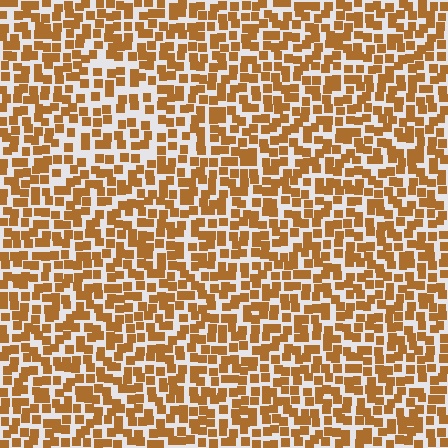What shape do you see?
I see a triangle.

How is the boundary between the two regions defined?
The boundary is defined by a change in element density (approximately 1.5x ratio). All elements are the same color, size, and shape.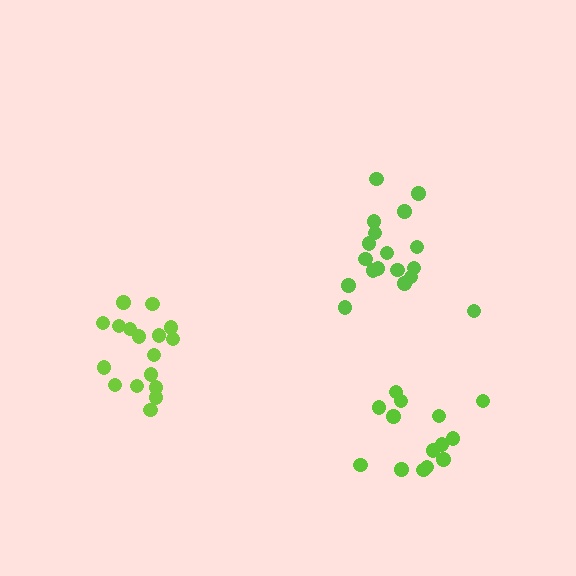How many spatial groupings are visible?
There are 3 spatial groupings.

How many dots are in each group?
Group 1: 18 dots, Group 2: 17 dots, Group 3: 14 dots (49 total).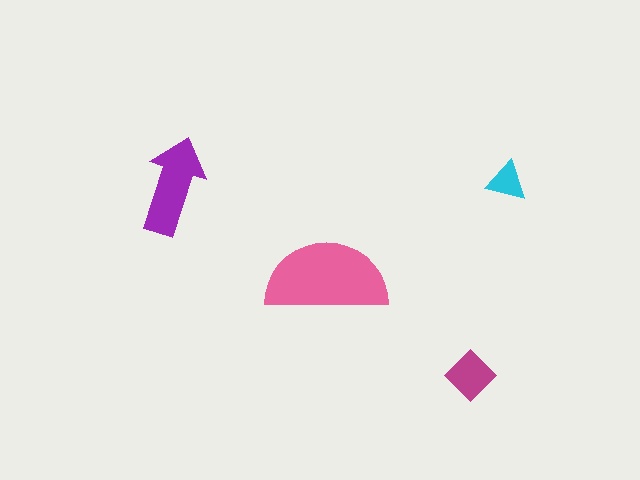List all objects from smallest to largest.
The cyan triangle, the magenta diamond, the purple arrow, the pink semicircle.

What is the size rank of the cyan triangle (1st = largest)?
4th.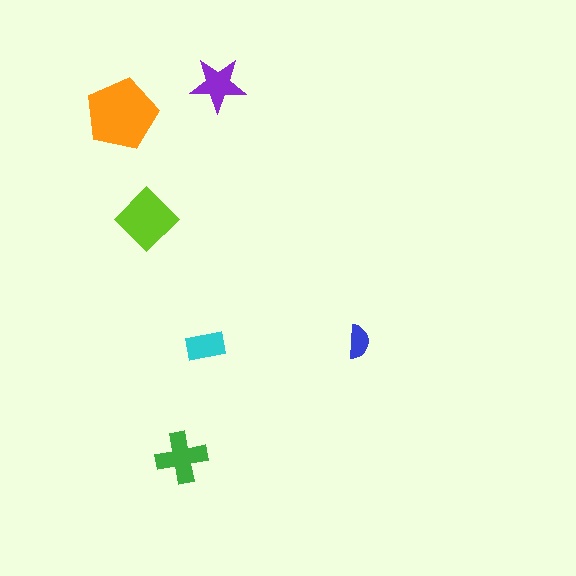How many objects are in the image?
There are 6 objects in the image.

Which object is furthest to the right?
The blue semicircle is rightmost.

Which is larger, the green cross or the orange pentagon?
The orange pentagon.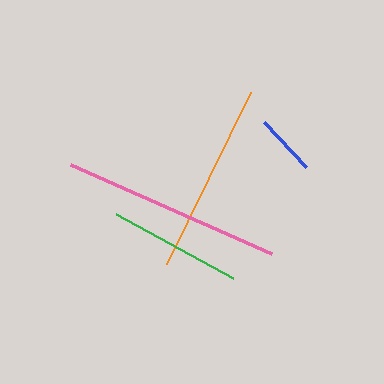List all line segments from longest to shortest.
From longest to shortest: pink, orange, green, blue.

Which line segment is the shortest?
The blue line is the shortest at approximately 62 pixels.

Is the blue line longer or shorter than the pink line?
The pink line is longer than the blue line.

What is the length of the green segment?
The green segment is approximately 134 pixels long.